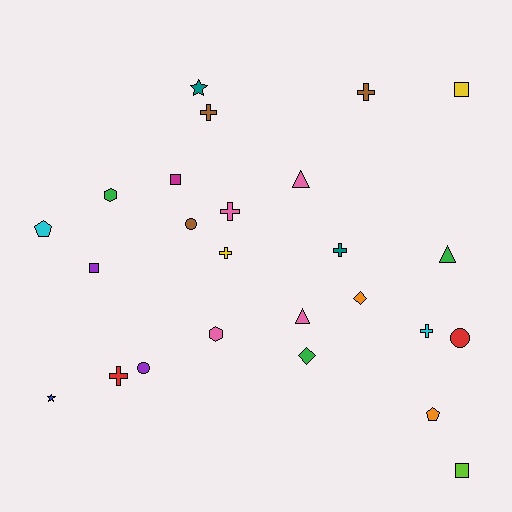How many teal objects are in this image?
There are 2 teal objects.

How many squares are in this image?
There are 4 squares.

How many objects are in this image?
There are 25 objects.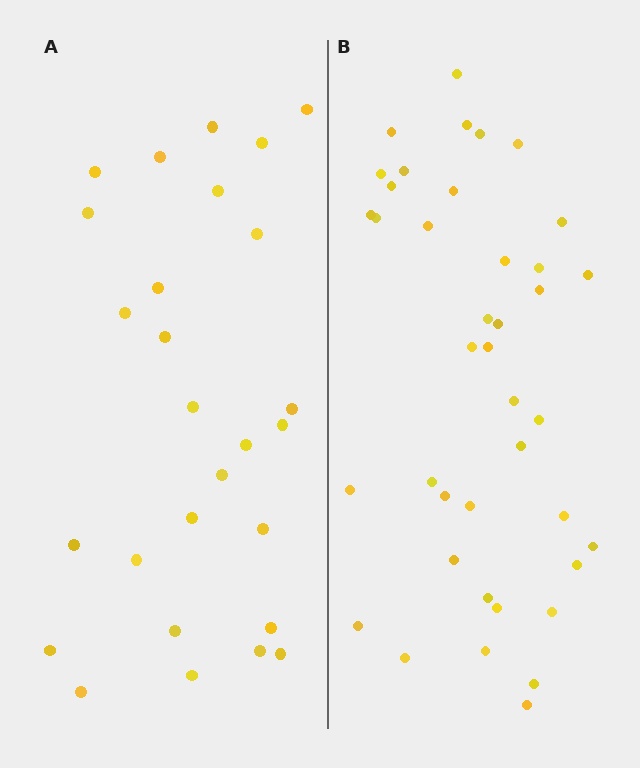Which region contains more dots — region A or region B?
Region B (the right region) has more dots.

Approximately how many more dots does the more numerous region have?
Region B has approximately 15 more dots than region A.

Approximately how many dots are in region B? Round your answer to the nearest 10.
About 40 dots.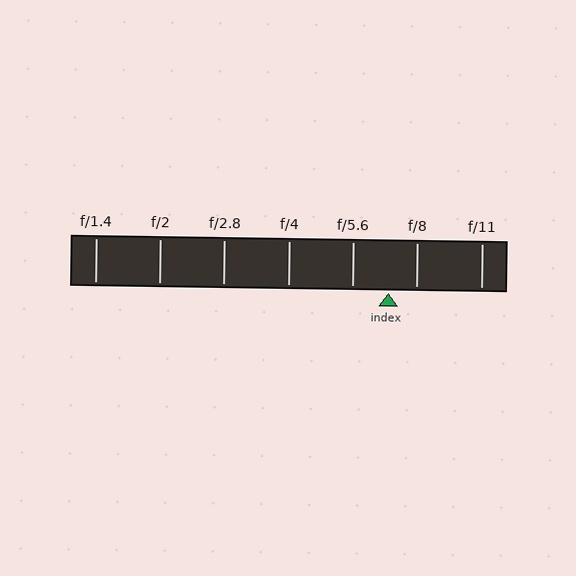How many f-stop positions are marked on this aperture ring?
There are 7 f-stop positions marked.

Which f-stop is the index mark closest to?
The index mark is closest to f/8.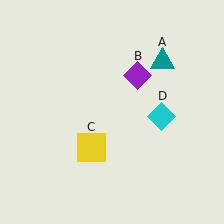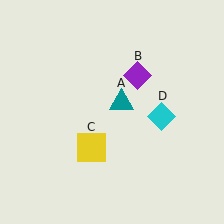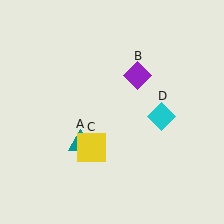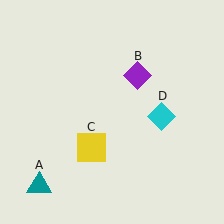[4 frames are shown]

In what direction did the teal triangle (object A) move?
The teal triangle (object A) moved down and to the left.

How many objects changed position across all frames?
1 object changed position: teal triangle (object A).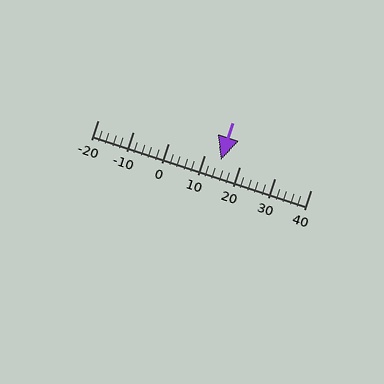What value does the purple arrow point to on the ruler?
The purple arrow points to approximately 15.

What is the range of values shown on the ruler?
The ruler shows values from -20 to 40.